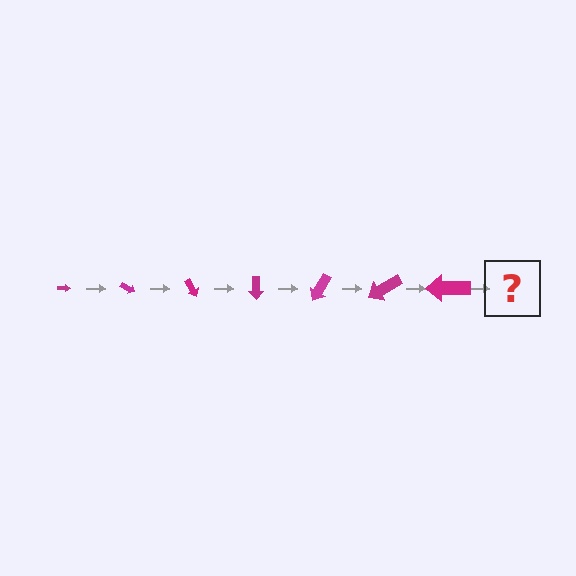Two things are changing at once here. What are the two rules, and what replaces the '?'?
The two rules are that the arrow grows larger each step and it rotates 30 degrees each step. The '?' should be an arrow, larger than the previous one and rotated 210 degrees from the start.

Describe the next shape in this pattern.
It should be an arrow, larger than the previous one and rotated 210 degrees from the start.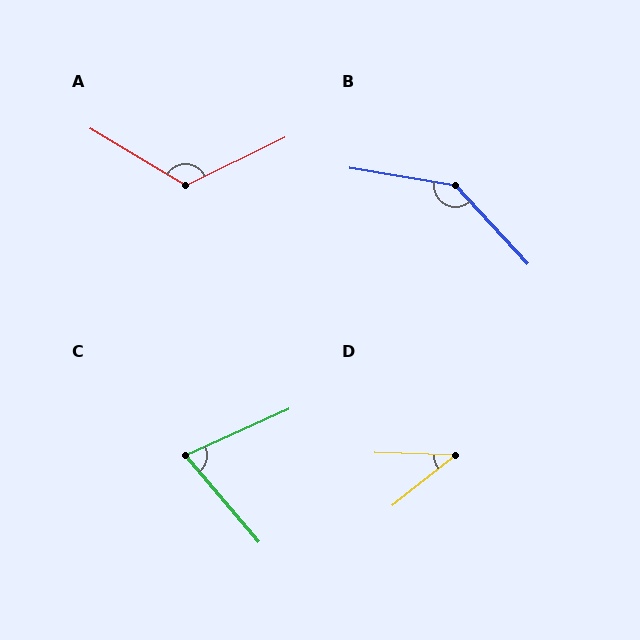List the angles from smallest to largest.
D (40°), C (74°), A (123°), B (142°).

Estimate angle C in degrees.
Approximately 74 degrees.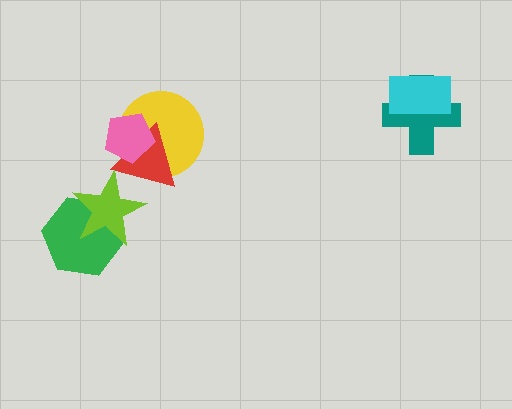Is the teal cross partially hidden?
Yes, it is partially covered by another shape.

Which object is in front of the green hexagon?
The lime star is in front of the green hexagon.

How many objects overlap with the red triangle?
3 objects overlap with the red triangle.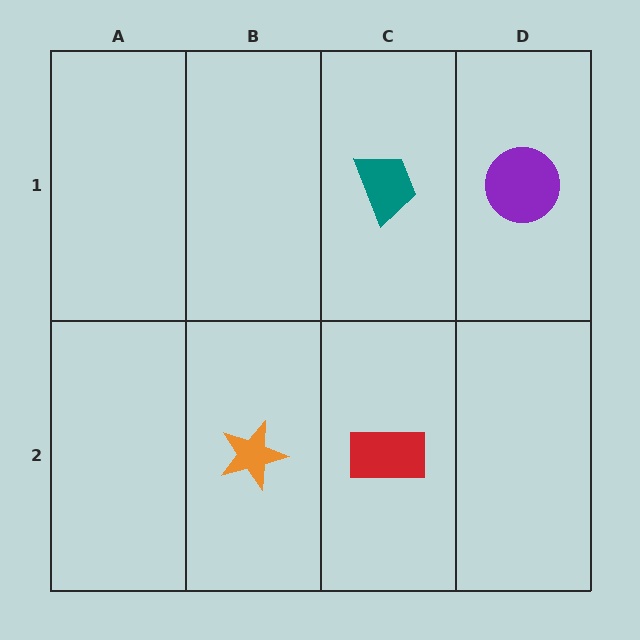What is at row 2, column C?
A red rectangle.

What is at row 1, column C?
A teal trapezoid.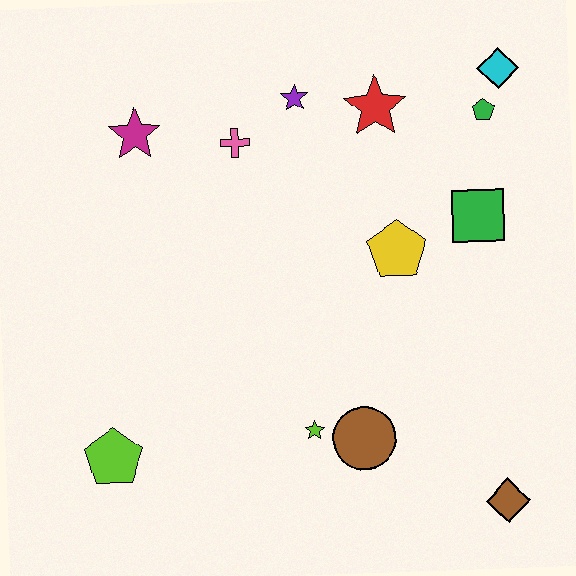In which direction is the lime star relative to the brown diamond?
The lime star is to the left of the brown diamond.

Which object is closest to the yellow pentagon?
The green square is closest to the yellow pentagon.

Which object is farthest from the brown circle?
The cyan diamond is farthest from the brown circle.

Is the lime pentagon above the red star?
No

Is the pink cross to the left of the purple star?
Yes